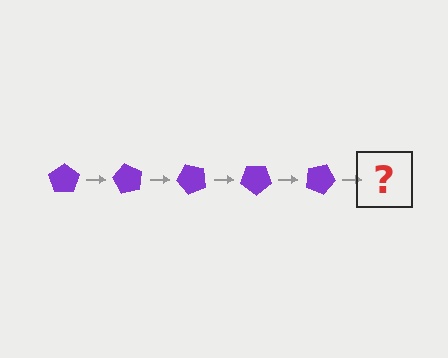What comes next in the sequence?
The next element should be a purple pentagon rotated 300 degrees.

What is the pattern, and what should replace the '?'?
The pattern is that the pentagon rotates 60 degrees each step. The '?' should be a purple pentagon rotated 300 degrees.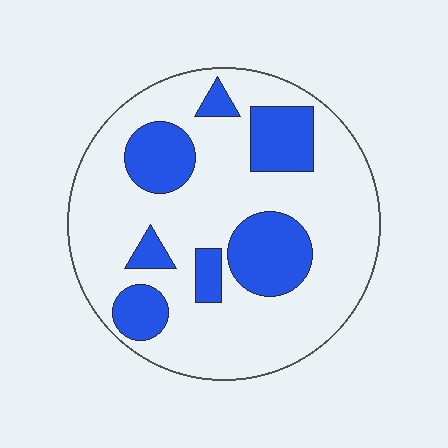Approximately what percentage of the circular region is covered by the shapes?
Approximately 25%.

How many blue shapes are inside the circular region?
7.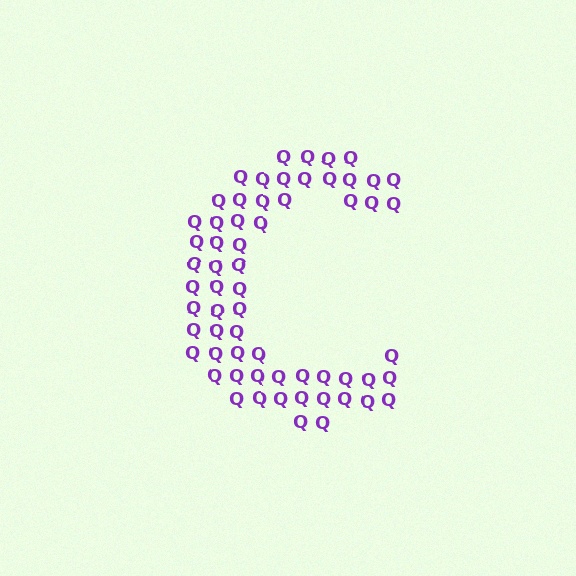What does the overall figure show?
The overall figure shows the letter C.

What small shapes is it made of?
It is made of small letter Q's.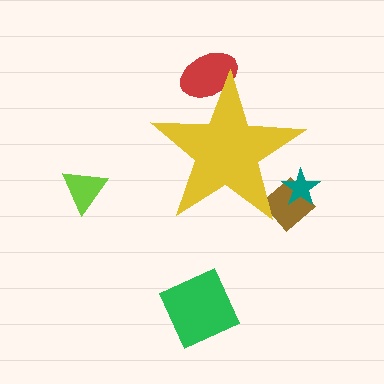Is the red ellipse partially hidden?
Yes, the red ellipse is partially hidden behind the yellow star.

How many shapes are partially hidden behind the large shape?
3 shapes are partially hidden.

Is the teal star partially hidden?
Yes, the teal star is partially hidden behind the yellow star.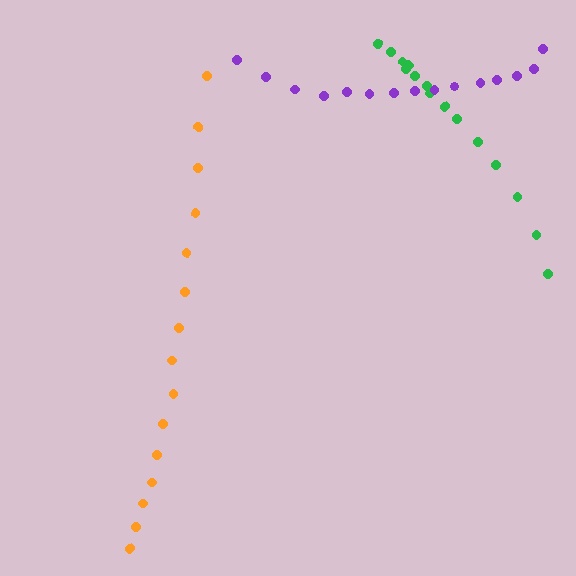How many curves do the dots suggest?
There are 3 distinct paths.